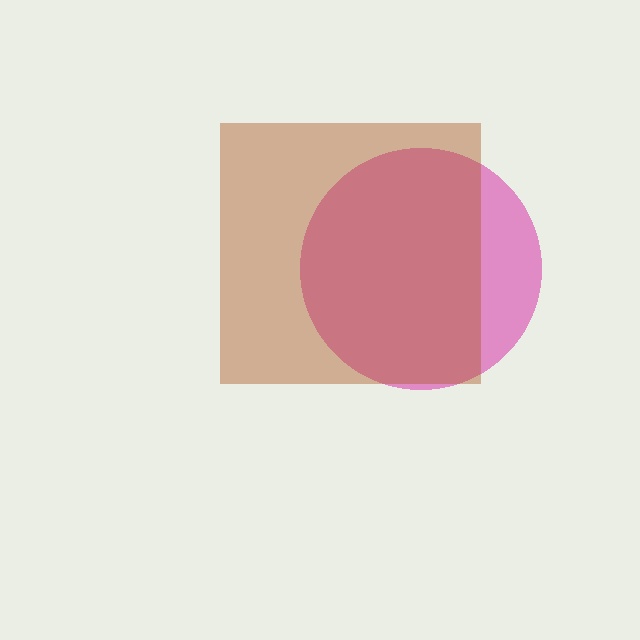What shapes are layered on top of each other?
The layered shapes are: a pink circle, a brown square.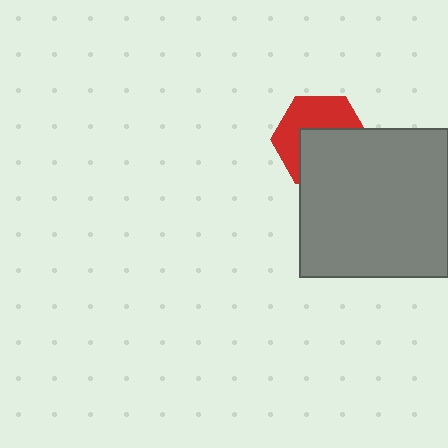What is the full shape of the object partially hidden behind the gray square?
The partially hidden object is a red hexagon.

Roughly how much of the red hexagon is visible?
About half of it is visible (roughly 49%).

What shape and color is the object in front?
The object in front is a gray square.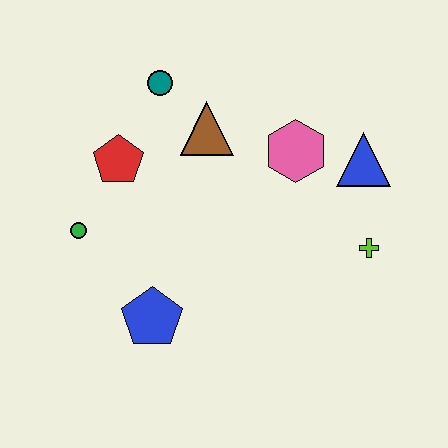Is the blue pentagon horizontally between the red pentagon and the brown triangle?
Yes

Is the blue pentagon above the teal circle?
No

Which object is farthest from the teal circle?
The lime cross is farthest from the teal circle.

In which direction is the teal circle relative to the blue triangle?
The teal circle is to the left of the blue triangle.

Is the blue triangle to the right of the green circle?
Yes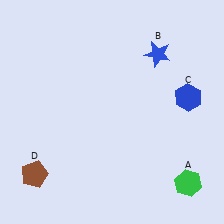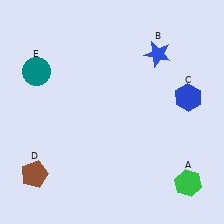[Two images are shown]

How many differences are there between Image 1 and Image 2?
There is 1 difference between the two images.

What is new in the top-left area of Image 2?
A teal circle (E) was added in the top-left area of Image 2.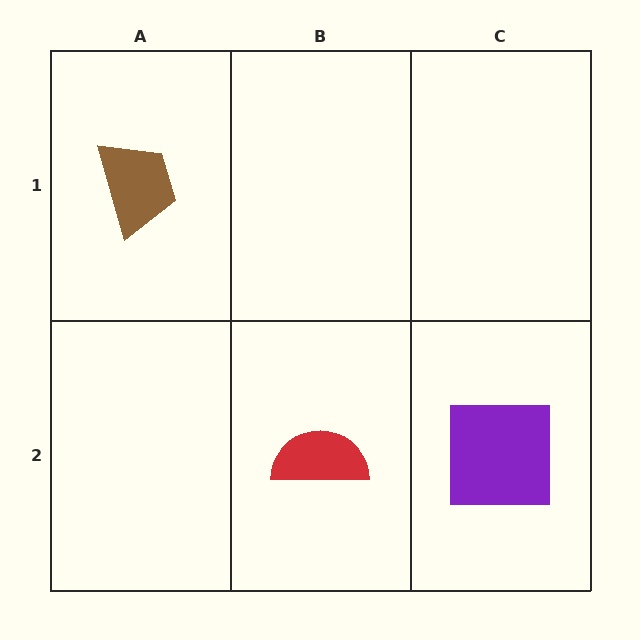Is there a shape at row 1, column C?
No, that cell is empty.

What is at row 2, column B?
A red semicircle.